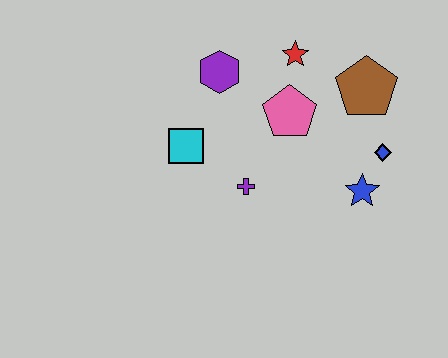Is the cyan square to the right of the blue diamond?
No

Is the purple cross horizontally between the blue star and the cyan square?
Yes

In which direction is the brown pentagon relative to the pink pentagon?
The brown pentagon is to the right of the pink pentagon.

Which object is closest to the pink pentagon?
The red star is closest to the pink pentagon.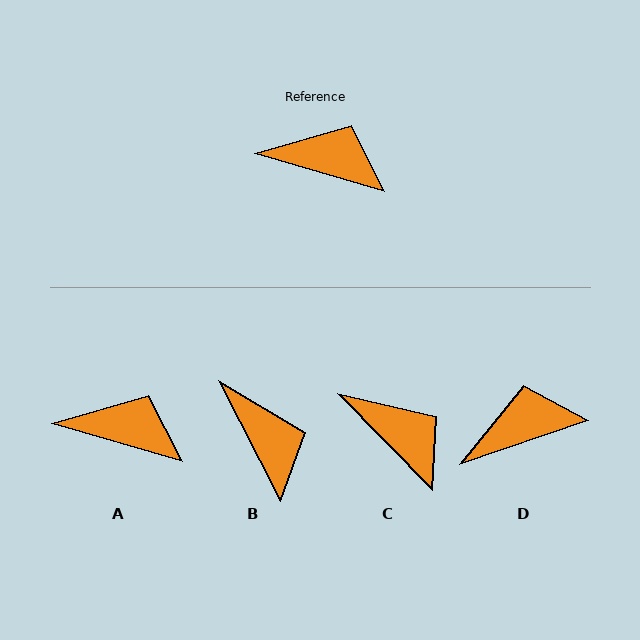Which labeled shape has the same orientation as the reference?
A.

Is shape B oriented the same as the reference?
No, it is off by about 47 degrees.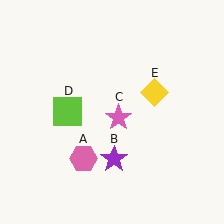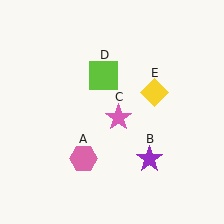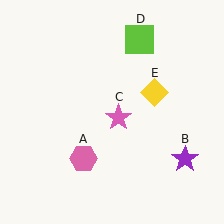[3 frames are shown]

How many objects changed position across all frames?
2 objects changed position: purple star (object B), lime square (object D).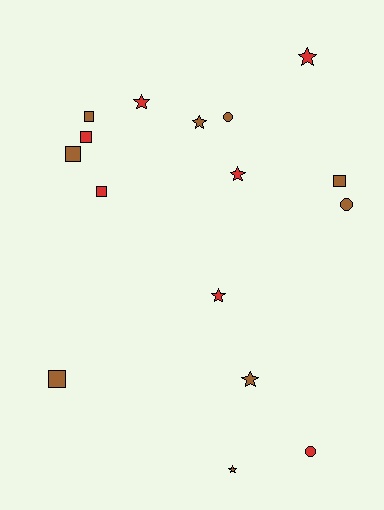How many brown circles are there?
There are 2 brown circles.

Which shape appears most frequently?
Star, with 7 objects.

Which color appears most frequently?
Brown, with 9 objects.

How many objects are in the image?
There are 16 objects.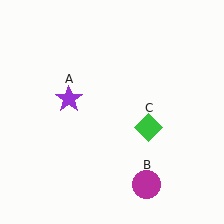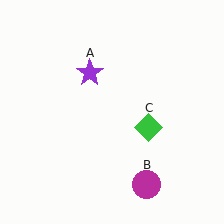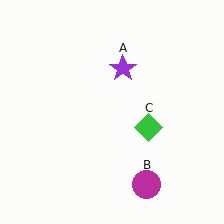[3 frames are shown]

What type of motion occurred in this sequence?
The purple star (object A) rotated clockwise around the center of the scene.